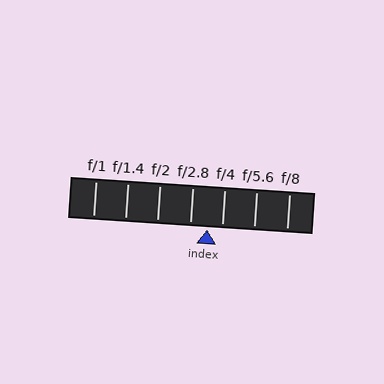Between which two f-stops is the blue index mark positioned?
The index mark is between f/2.8 and f/4.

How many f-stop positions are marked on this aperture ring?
There are 7 f-stop positions marked.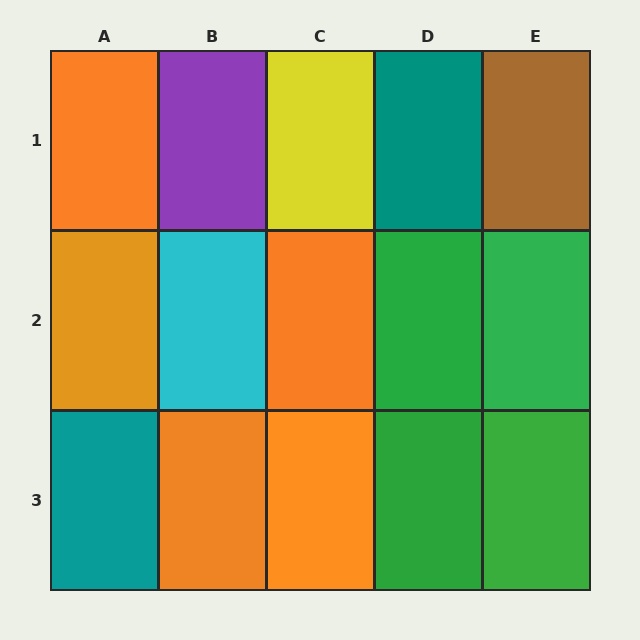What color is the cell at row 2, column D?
Green.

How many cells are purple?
1 cell is purple.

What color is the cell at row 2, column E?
Green.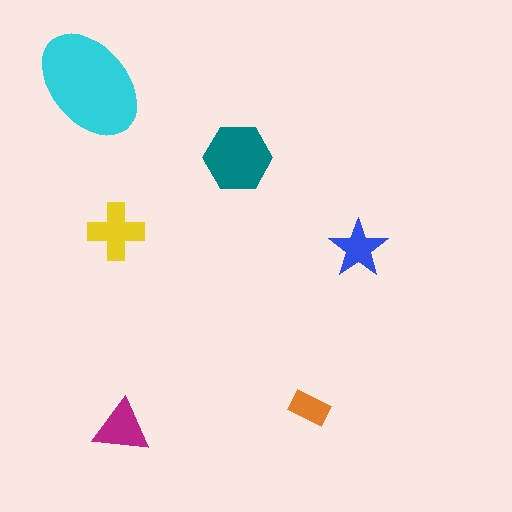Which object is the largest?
The cyan ellipse.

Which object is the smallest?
The orange rectangle.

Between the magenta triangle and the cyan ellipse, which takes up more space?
The cyan ellipse.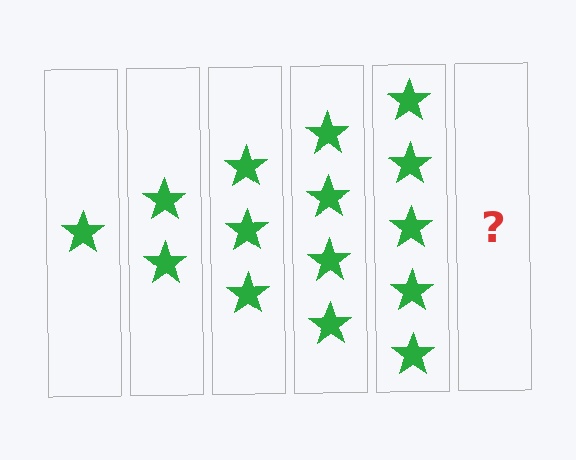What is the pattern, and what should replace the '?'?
The pattern is that each step adds one more star. The '?' should be 6 stars.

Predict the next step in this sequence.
The next step is 6 stars.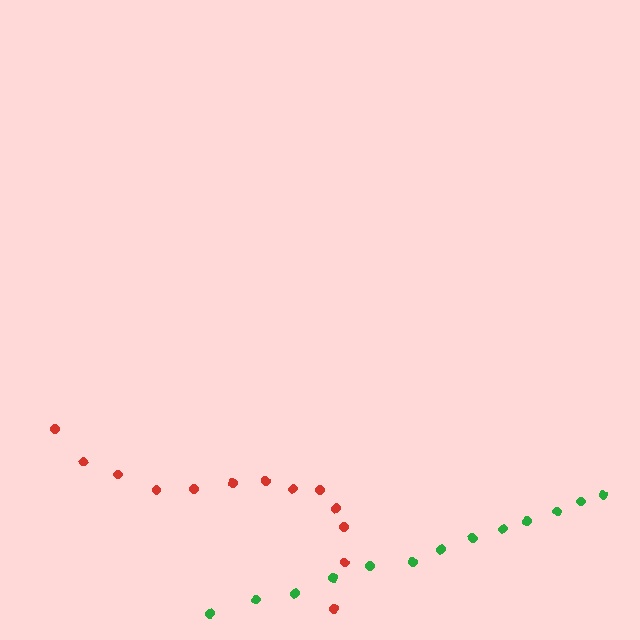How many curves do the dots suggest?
There are 2 distinct paths.